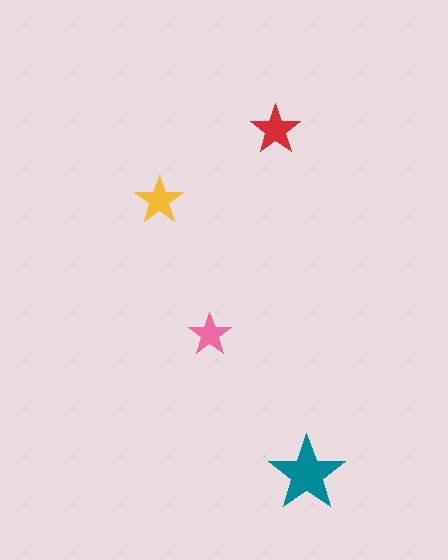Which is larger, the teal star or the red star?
The teal one.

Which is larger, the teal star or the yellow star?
The teal one.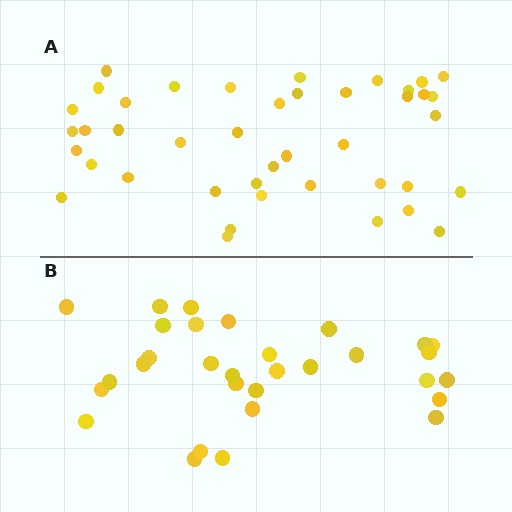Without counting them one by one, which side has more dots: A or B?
Region A (the top region) has more dots.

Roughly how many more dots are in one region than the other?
Region A has roughly 12 or so more dots than region B.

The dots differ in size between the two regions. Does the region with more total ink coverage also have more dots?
No. Region B has more total ink coverage because its dots are larger, but region A actually contains more individual dots. Total area can be misleading — the number of items is what matters here.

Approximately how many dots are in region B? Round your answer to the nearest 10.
About 30 dots. (The exact count is 31, which rounds to 30.)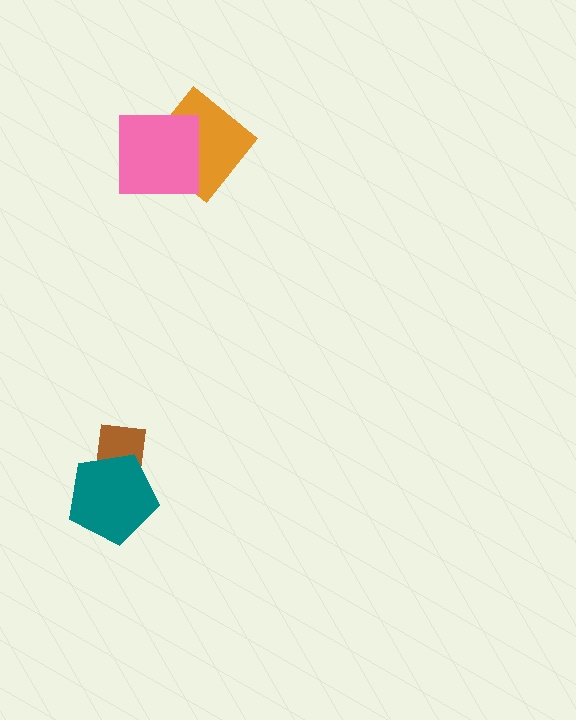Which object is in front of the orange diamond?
The pink square is in front of the orange diamond.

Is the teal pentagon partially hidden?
No, no other shape covers it.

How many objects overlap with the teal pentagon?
1 object overlaps with the teal pentagon.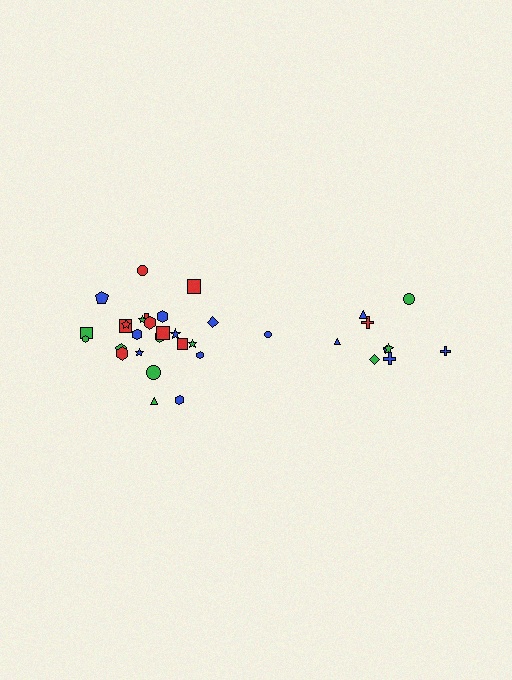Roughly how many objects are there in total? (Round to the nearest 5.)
Roughly 35 objects in total.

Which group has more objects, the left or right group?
The left group.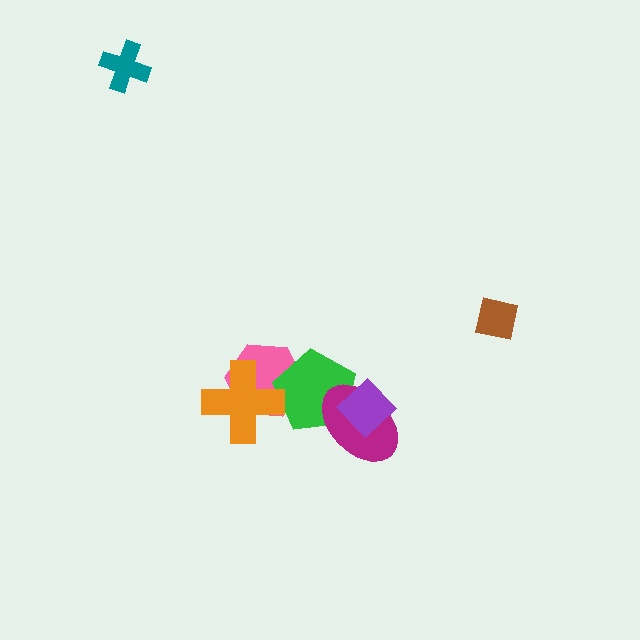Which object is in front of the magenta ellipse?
The purple diamond is in front of the magenta ellipse.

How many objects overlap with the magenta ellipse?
2 objects overlap with the magenta ellipse.